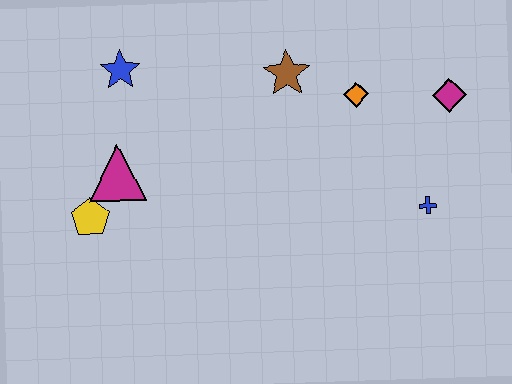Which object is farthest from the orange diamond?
The yellow pentagon is farthest from the orange diamond.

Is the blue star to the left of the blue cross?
Yes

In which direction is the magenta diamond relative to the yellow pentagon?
The magenta diamond is to the right of the yellow pentagon.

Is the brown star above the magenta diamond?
Yes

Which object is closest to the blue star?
The magenta triangle is closest to the blue star.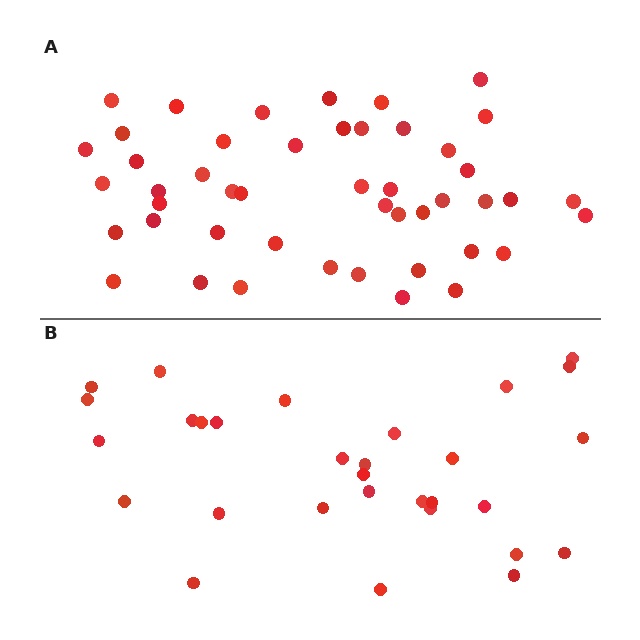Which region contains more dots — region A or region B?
Region A (the top region) has more dots.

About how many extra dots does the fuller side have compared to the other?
Region A has approximately 15 more dots than region B.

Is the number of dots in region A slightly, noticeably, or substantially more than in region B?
Region A has substantially more. The ratio is roughly 1.6 to 1.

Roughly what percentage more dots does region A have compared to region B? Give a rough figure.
About 55% more.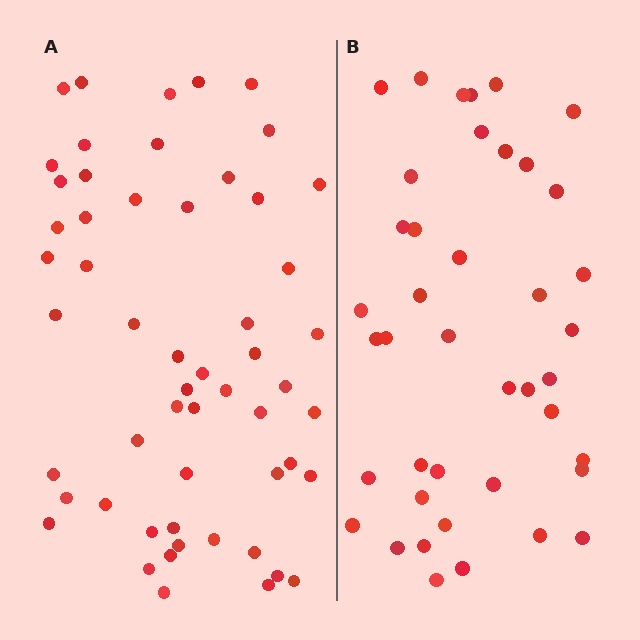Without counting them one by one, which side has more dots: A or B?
Region A (the left region) has more dots.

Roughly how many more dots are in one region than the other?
Region A has approximately 15 more dots than region B.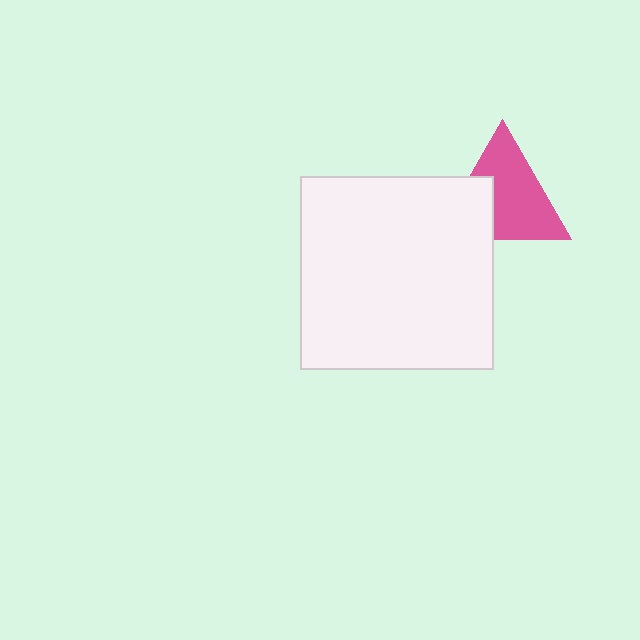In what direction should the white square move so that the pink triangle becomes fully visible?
The white square should move toward the lower-left. That is the shortest direction to clear the overlap and leave the pink triangle fully visible.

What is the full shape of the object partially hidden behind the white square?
The partially hidden object is a pink triangle.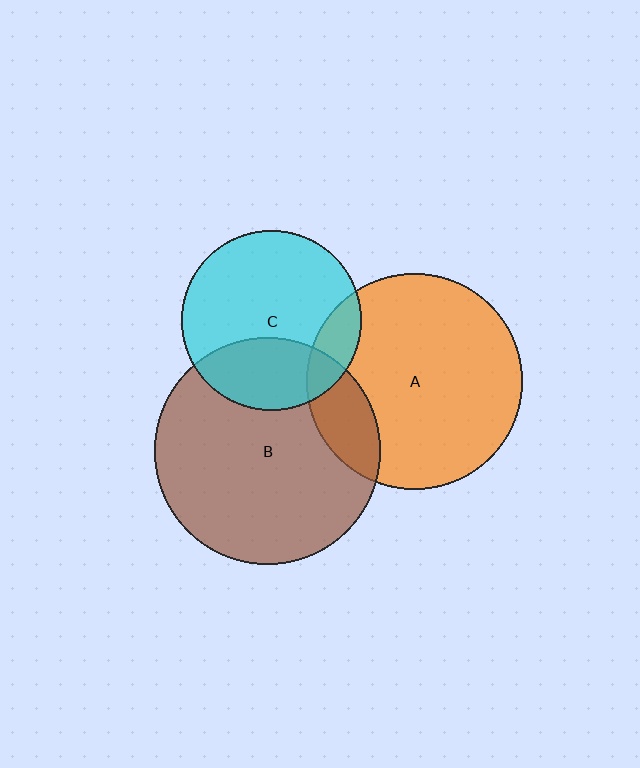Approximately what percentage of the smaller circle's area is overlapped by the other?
Approximately 30%.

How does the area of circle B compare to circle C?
Approximately 1.6 times.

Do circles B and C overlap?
Yes.